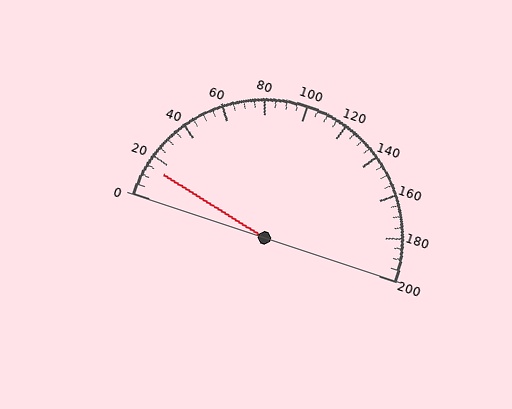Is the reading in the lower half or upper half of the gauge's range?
The reading is in the lower half of the range (0 to 200).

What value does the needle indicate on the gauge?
The needle indicates approximately 15.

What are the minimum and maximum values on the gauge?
The gauge ranges from 0 to 200.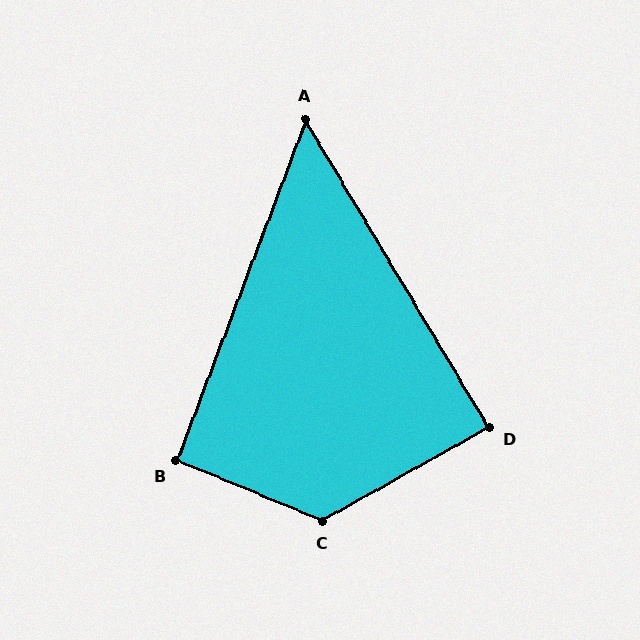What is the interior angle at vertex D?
Approximately 88 degrees (approximately right).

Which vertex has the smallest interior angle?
A, at approximately 52 degrees.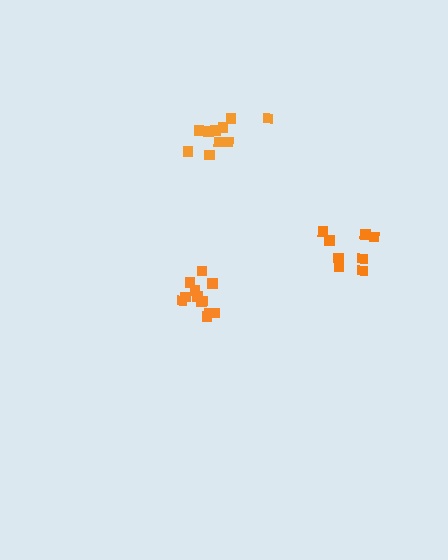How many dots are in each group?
Group 1: 10 dots, Group 2: 8 dots, Group 3: 12 dots (30 total).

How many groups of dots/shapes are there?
There are 3 groups.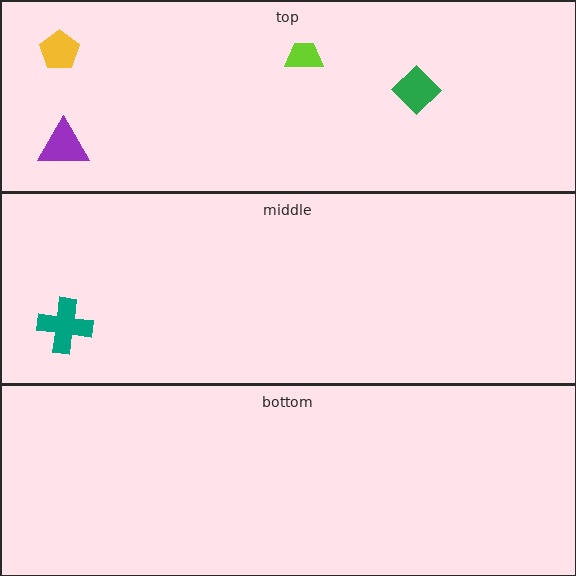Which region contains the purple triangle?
The top region.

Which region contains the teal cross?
The middle region.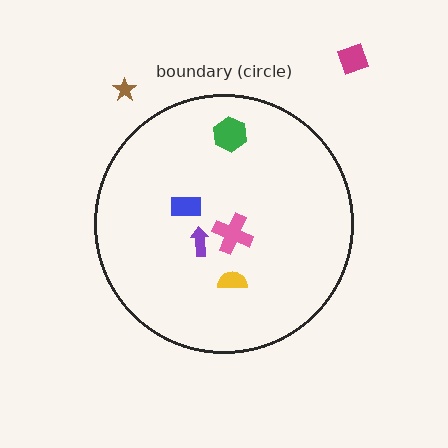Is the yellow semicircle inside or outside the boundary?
Inside.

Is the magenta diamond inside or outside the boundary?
Outside.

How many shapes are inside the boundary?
5 inside, 2 outside.